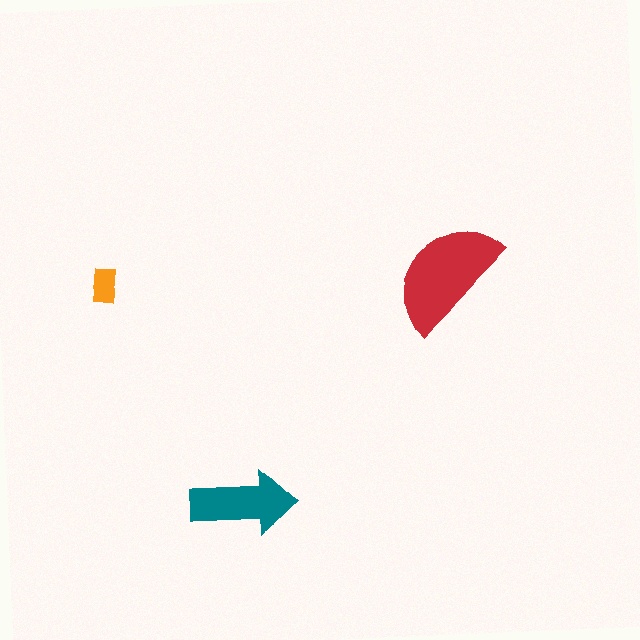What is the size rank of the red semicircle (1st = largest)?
1st.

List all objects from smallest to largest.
The orange rectangle, the teal arrow, the red semicircle.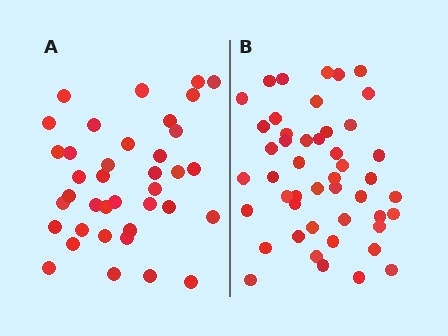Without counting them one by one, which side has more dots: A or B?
Region B (the right region) has more dots.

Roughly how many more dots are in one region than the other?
Region B has roughly 8 or so more dots than region A.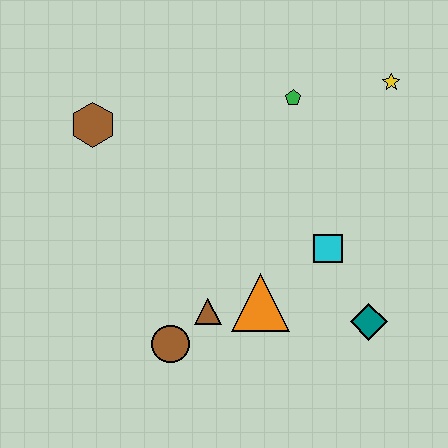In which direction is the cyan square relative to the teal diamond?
The cyan square is above the teal diamond.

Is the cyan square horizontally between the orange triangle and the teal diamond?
Yes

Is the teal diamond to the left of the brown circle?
No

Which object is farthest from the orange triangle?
The yellow star is farthest from the orange triangle.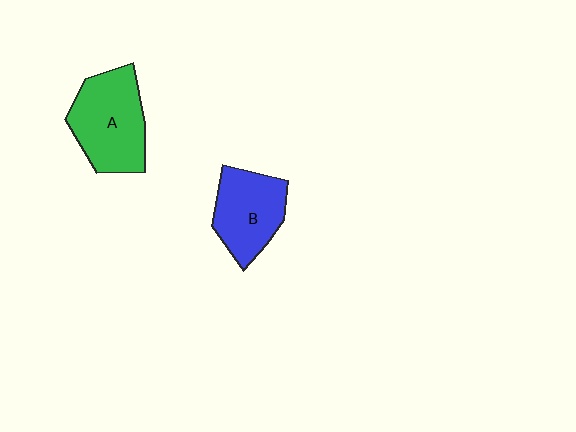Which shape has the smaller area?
Shape B (blue).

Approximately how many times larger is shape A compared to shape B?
Approximately 1.2 times.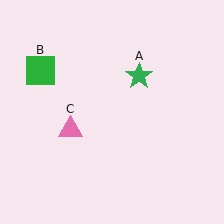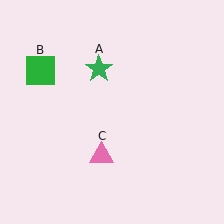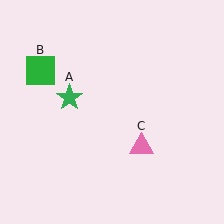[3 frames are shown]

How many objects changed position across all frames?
2 objects changed position: green star (object A), pink triangle (object C).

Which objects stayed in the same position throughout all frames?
Green square (object B) remained stationary.